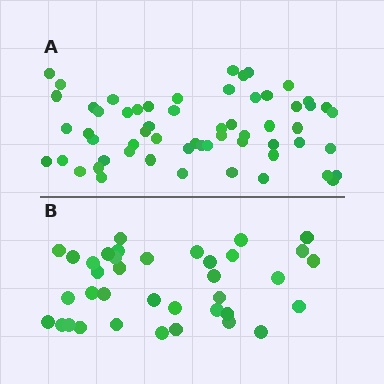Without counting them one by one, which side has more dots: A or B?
Region A (the top region) has more dots.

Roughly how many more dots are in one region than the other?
Region A has approximately 20 more dots than region B.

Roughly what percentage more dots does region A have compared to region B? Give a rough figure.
About 60% more.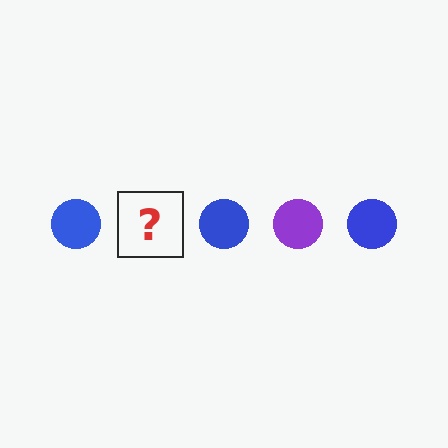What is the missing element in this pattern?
The missing element is a purple circle.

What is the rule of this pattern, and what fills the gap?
The rule is that the pattern cycles through blue, purple circles. The gap should be filled with a purple circle.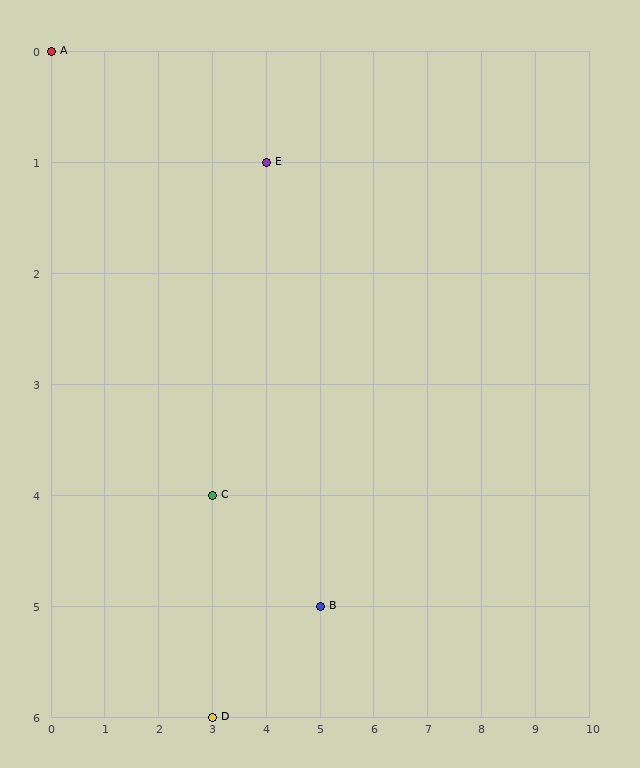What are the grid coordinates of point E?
Point E is at grid coordinates (4, 1).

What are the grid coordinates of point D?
Point D is at grid coordinates (3, 6).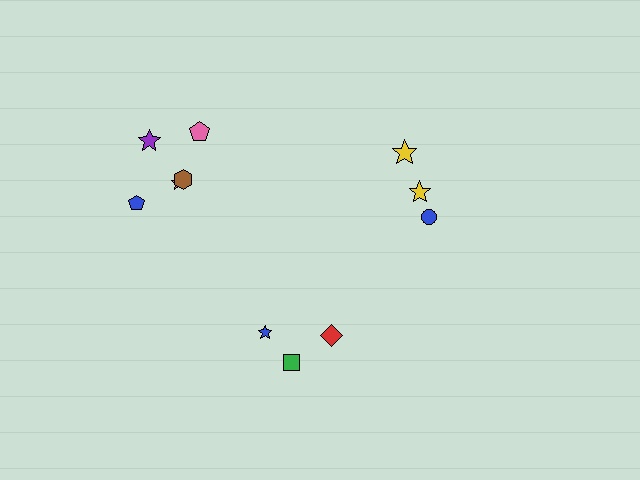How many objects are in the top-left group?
There are 5 objects.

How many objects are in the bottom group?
There are 3 objects.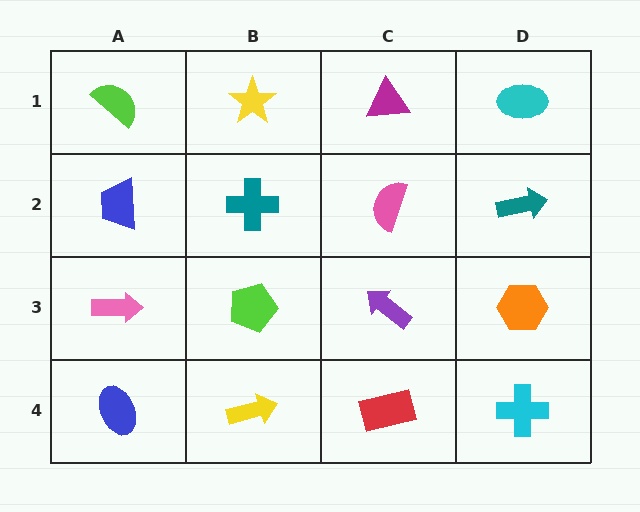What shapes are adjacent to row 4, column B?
A lime pentagon (row 3, column B), a blue ellipse (row 4, column A), a red rectangle (row 4, column C).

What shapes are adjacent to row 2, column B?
A yellow star (row 1, column B), a lime pentagon (row 3, column B), a blue trapezoid (row 2, column A), a pink semicircle (row 2, column C).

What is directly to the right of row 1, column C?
A cyan ellipse.